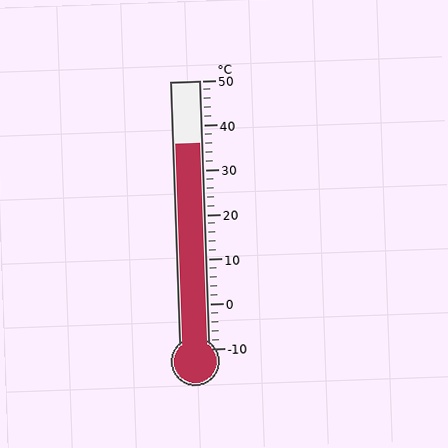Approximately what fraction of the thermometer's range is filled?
The thermometer is filled to approximately 75% of its range.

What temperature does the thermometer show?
The thermometer shows approximately 36°C.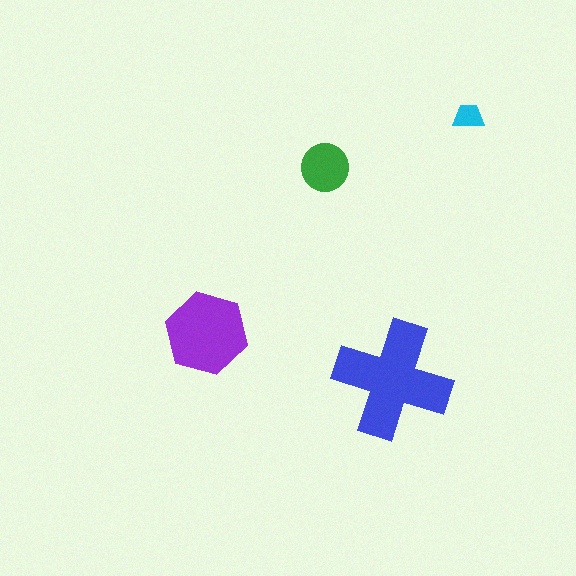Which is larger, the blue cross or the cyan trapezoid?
The blue cross.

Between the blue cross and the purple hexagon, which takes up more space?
The blue cross.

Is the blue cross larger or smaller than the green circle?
Larger.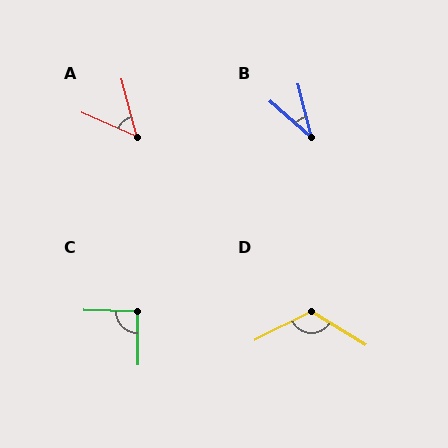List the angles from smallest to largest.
B (34°), A (50°), C (92°), D (121°).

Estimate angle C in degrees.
Approximately 92 degrees.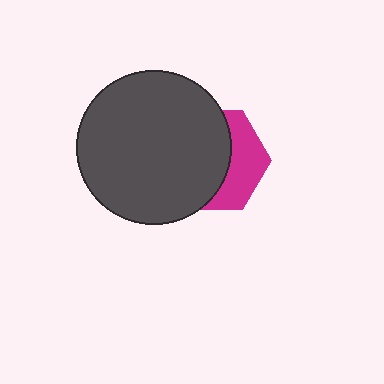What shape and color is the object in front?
The object in front is a dark gray circle.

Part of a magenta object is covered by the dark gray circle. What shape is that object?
It is a hexagon.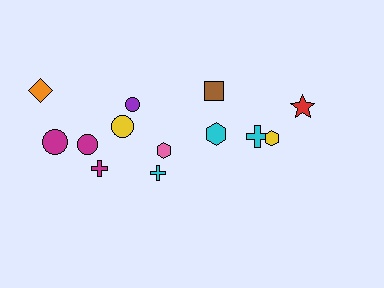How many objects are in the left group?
There are 8 objects.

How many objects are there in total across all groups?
There are 13 objects.